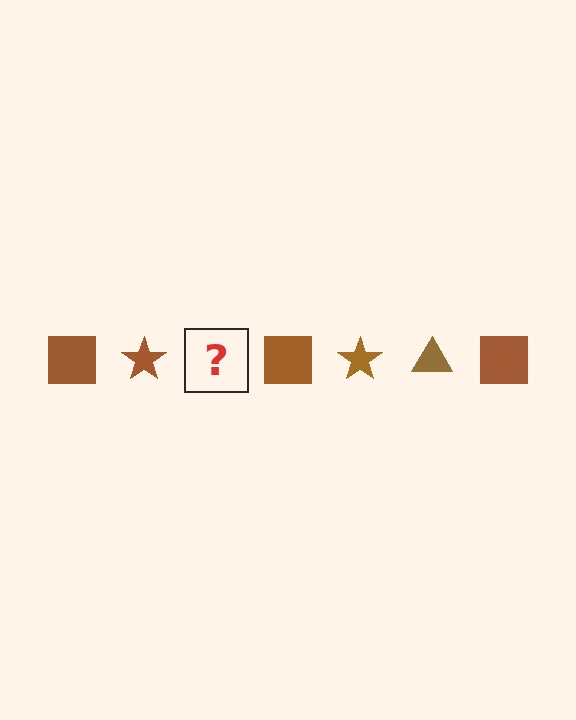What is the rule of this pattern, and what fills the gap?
The rule is that the pattern cycles through square, star, triangle shapes in brown. The gap should be filled with a brown triangle.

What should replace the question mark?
The question mark should be replaced with a brown triangle.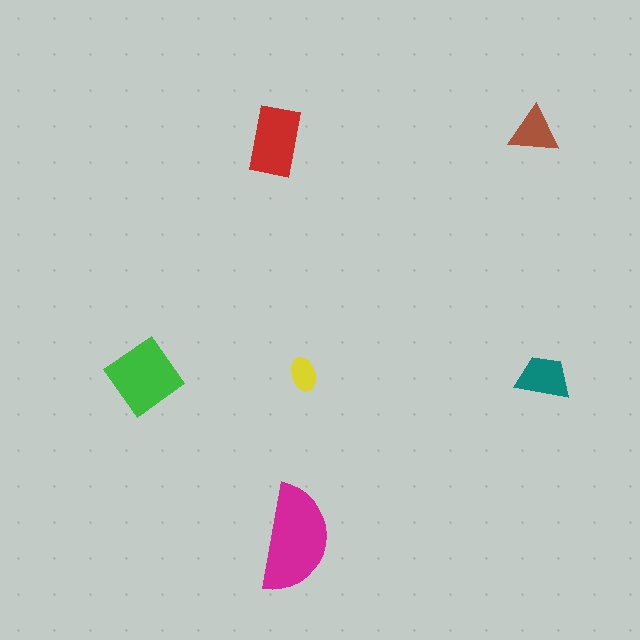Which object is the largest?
The magenta semicircle.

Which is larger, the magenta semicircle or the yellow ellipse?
The magenta semicircle.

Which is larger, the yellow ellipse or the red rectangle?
The red rectangle.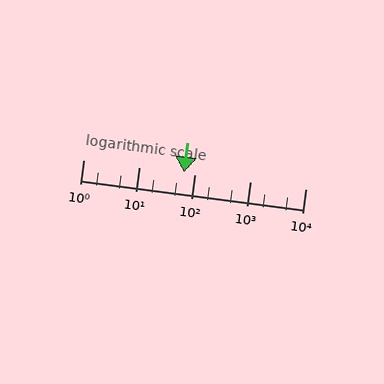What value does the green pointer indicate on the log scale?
The pointer indicates approximately 65.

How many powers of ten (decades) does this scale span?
The scale spans 4 decades, from 1 to 10000.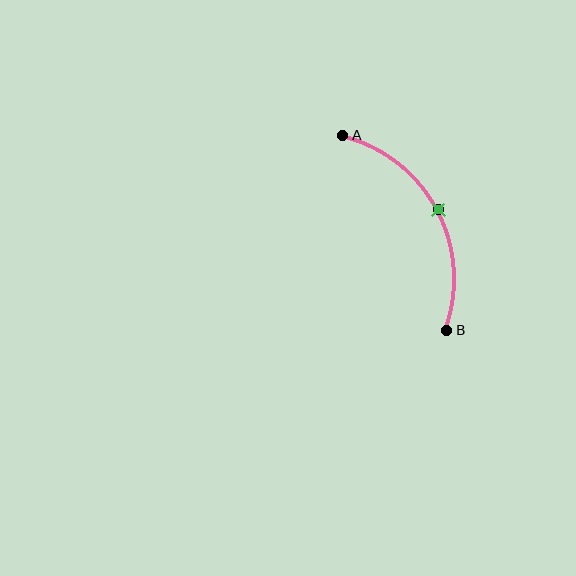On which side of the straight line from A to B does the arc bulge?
The arc bulges to the right of the straight line connecting A and B.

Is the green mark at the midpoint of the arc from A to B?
Yes. The green mark lies on the arc at equal arc-length from both A and B — it is the arc midpoint.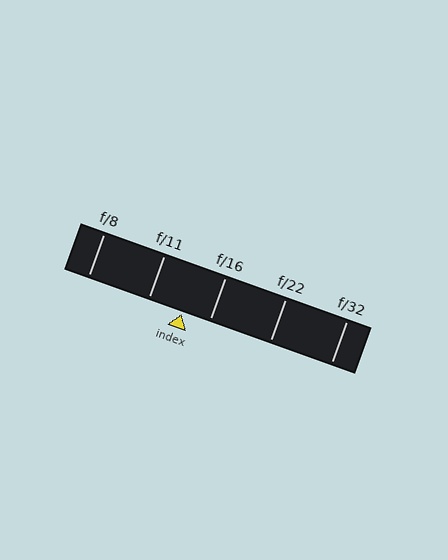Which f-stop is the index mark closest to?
The index mark is closest to f/16.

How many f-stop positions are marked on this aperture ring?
There are 5 f-stop positions marked.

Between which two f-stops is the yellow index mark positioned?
The index mark is between f/11 and f/16.